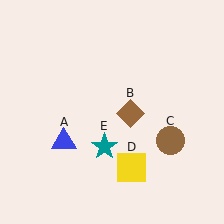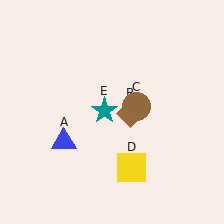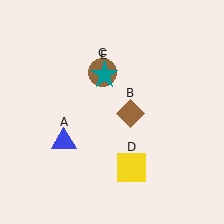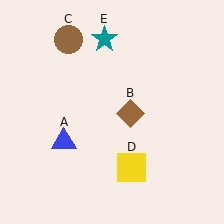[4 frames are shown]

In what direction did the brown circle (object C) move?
The brown circle (object C) moved up and to the left.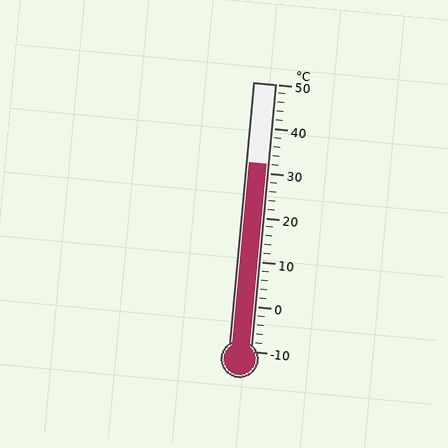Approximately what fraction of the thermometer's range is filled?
The thermometer is filled to approximately 70% of its range.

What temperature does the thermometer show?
The thermometer shows approximately 32°C.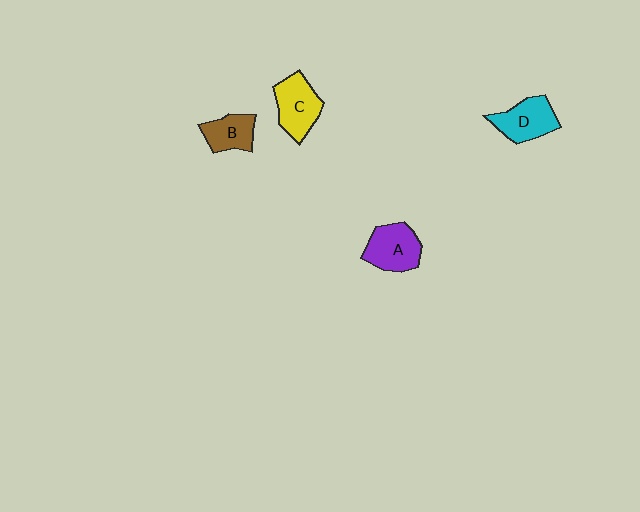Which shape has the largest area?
Shape C (yellow).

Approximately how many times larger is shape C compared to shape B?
Approximately 1.4 times.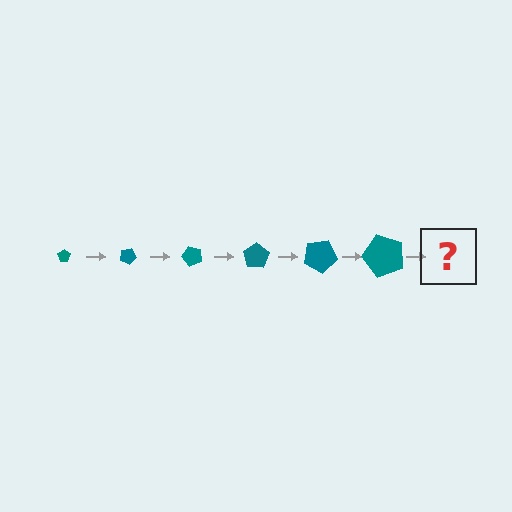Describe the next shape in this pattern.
It should be a pentagon, larger than the previous one and rotated 150 degrees from the start.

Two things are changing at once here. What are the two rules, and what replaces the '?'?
The two rules are that the pentagon grows larger each step and it rotates 25 degrees each step. The '?' should be a pentagon, larger than the previous one and rotated 150 degrees from the start.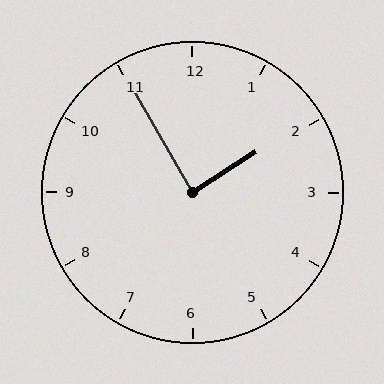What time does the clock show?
1:55.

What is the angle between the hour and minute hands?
Approximately 88 degrees.